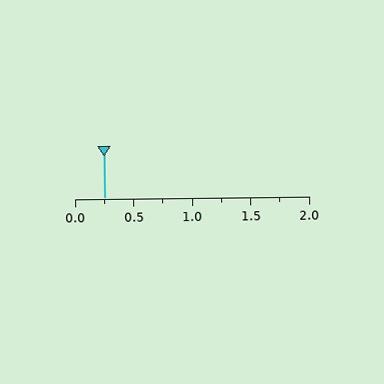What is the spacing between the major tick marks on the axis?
The major ticks are spaced 0.5 apart.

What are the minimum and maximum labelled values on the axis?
The axis runs from 0.0 to 2.0.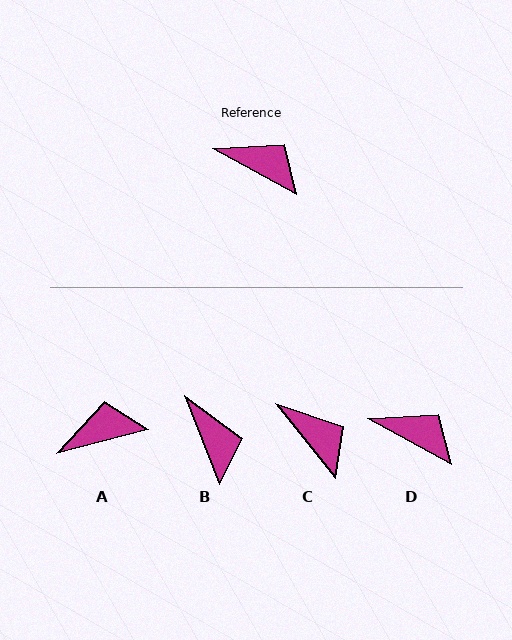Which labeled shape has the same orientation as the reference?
D.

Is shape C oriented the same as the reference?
No, it is off by about 22 degrees.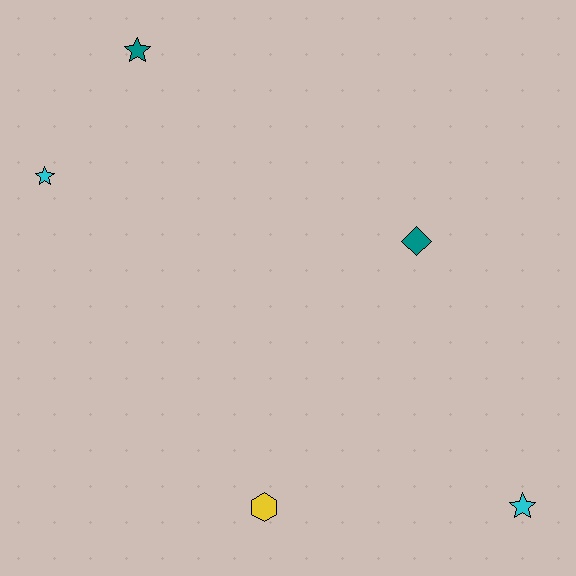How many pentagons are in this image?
There are no pentagons.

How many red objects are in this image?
There are no red objects.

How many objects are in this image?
There are 5 objects.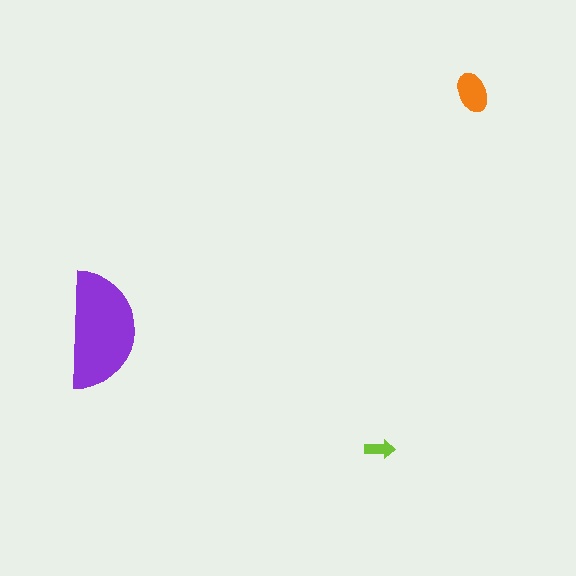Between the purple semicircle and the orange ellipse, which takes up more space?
The purple semicircle.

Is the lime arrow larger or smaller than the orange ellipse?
Smaller.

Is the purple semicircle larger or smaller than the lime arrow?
Larger.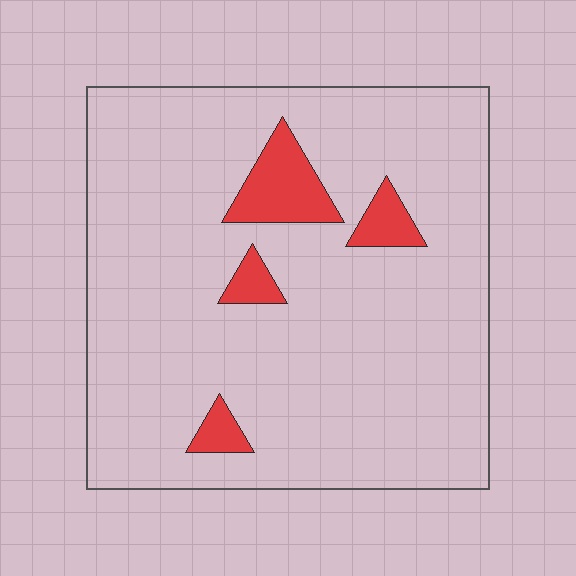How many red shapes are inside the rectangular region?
4.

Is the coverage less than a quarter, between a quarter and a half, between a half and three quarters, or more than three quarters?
Less than a quarter.